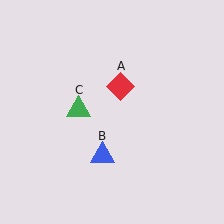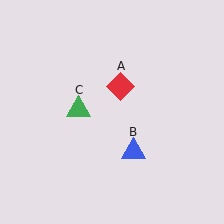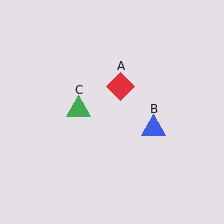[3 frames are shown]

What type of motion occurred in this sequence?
The blue triangle (object B) rotated counterclockwise around the center of the scene.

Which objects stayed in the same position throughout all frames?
Red diamond (object A) and green triangle (object C) remained stationary.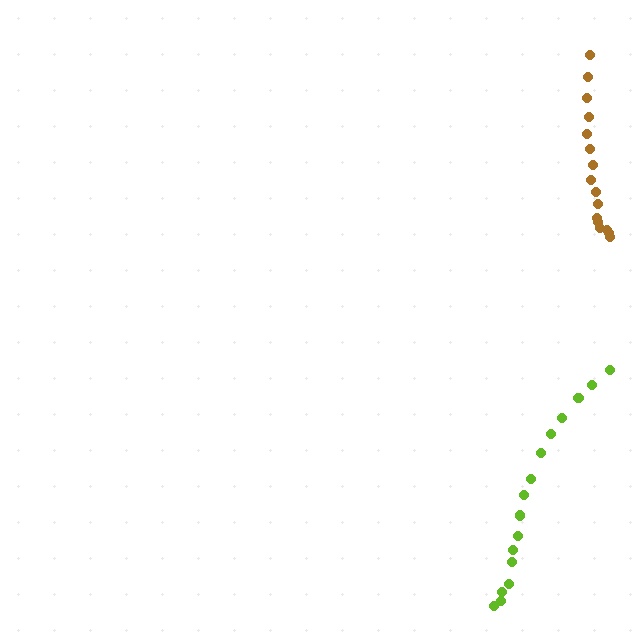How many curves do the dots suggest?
There are 2 distinct paths.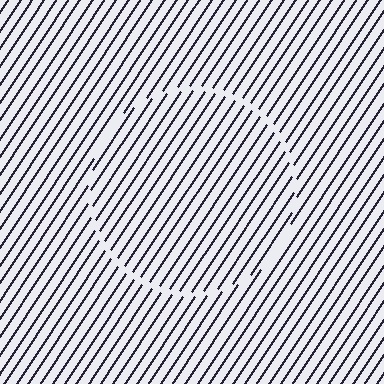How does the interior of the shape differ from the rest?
The interior of the shape contains the same grating, shifted by half a period — the contour is defined by the phase discontinuity where line-ends from the inner and outer gratings abut.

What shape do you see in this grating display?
An illusory circle. The interior of the shape contains the same grating, shifted by half a period — the contour is defined by the phase discontinuity where line-ends from the inner and outer gratings abut.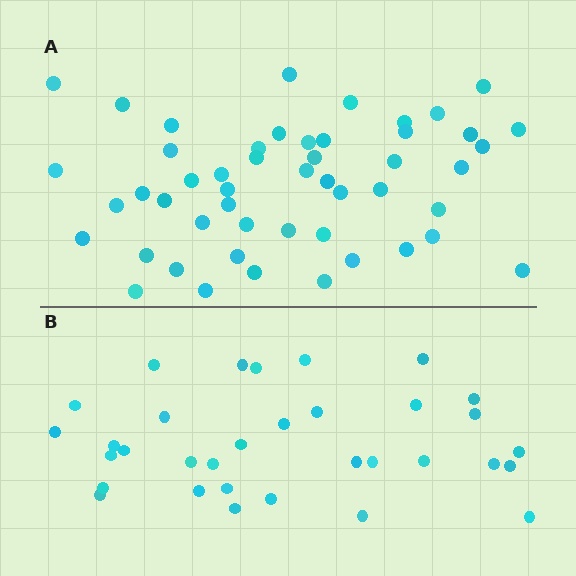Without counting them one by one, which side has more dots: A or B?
Region A (the top region) has more dots.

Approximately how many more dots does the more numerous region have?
Region A has approximately 15 more dots than region B.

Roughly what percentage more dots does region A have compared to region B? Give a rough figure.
About 50% more.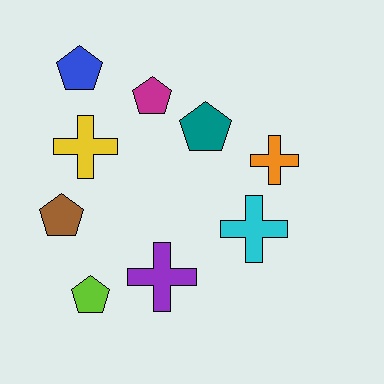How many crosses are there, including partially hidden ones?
There are 4 crosses.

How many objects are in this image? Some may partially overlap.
There are 9 objects.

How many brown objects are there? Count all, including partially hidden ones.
There is 1 brown object.